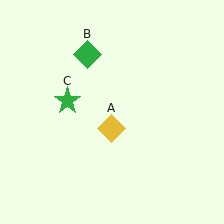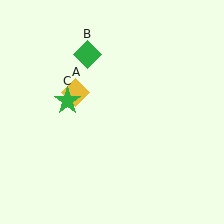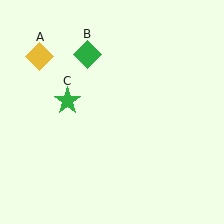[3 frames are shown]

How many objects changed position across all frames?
1 object changed position: yellow diamond (object A).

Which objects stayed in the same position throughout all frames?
Green diamond (object B) and green star (object C) remained stationary.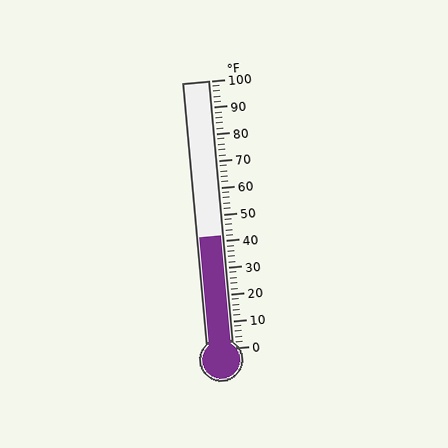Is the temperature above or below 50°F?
The temperature is below 50°F.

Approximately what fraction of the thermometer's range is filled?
The thermometer is filled to approximately 40% of its range.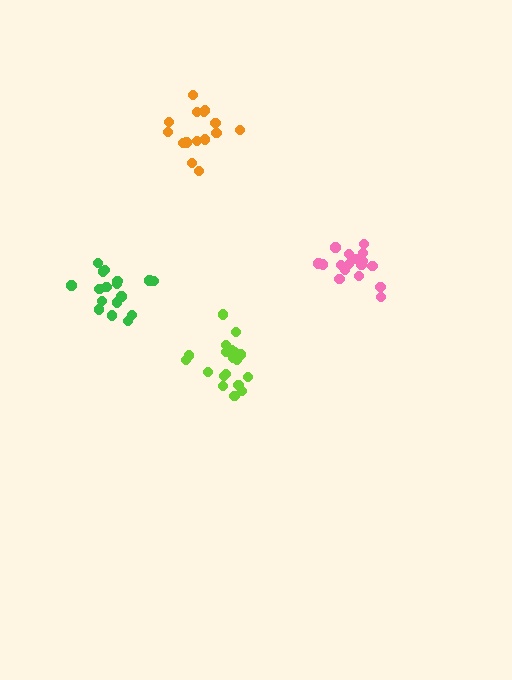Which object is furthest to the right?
The pink cluster is rightmost.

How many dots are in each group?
Group 1: 19 dots, Group 2: 15 dots, Group 3: 17 dots, Group 4: 17 dots (68 total).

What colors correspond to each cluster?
The clusters are colored: lime, orange, green, pink.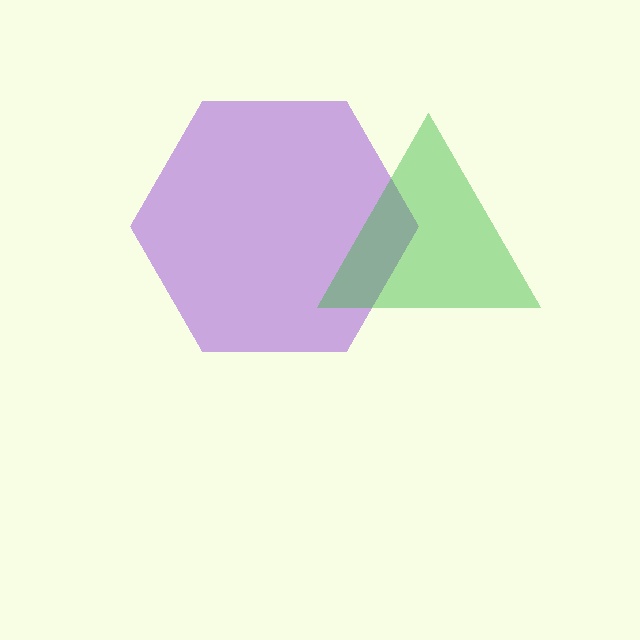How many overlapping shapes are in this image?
There are 2 overlapping shapes in the image.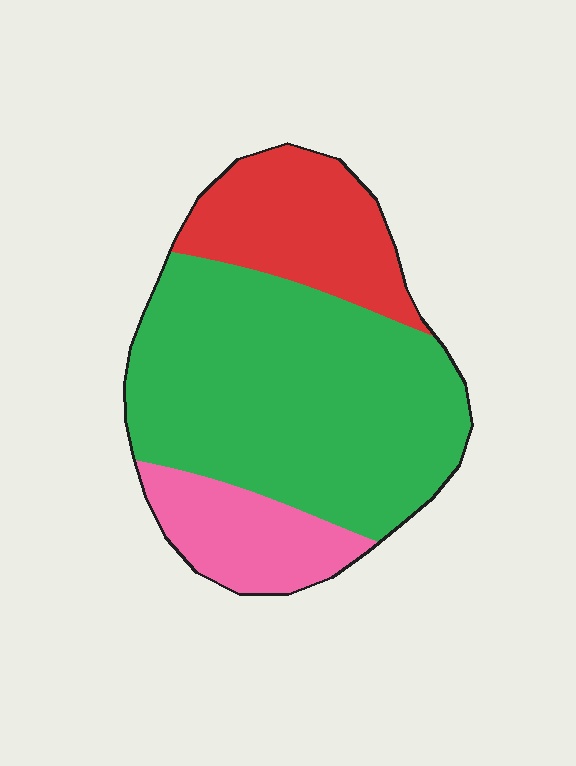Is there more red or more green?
Green.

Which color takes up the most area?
Green, at roughly 60%.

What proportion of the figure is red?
Red takes up about one fifth (1/5) of the figure.